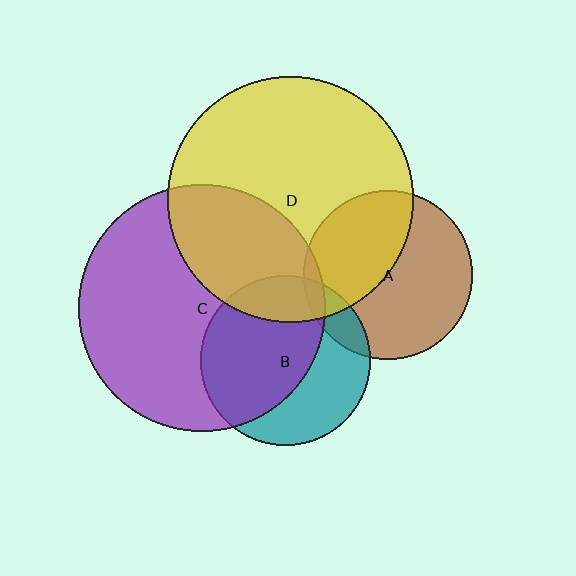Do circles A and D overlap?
Yes.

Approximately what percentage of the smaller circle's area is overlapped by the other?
Approximately 45%.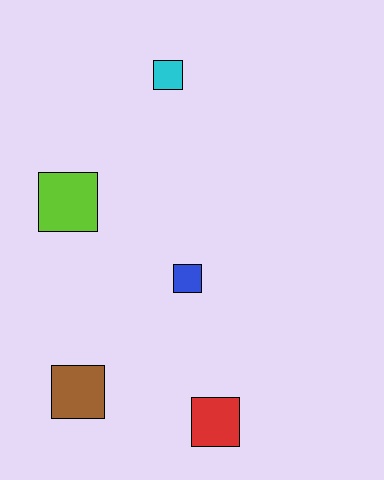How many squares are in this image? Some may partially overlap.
There are 5 squares.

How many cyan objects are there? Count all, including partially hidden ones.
There is 1 cyan object.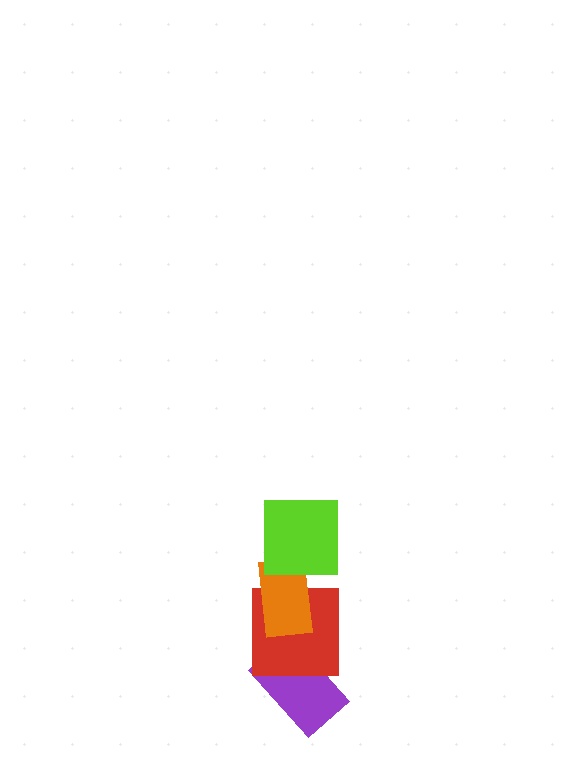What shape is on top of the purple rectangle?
The red square is on top of the purple rectangle.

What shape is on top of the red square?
The orange rectangle is on top of the red square.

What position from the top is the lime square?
The lime square is 1st from the top.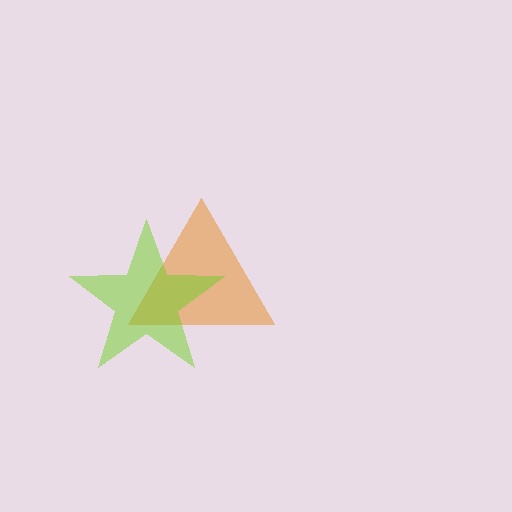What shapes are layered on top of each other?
The layered shapes are: an orange triangle, a lime star.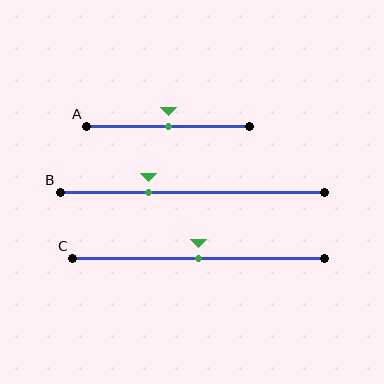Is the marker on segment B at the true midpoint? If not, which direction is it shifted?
No, the marker on segment B is shifted to the left by about 16% of the segment length.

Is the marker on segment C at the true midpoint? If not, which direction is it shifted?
Yes, the marker on segment C is at the true midpoint.